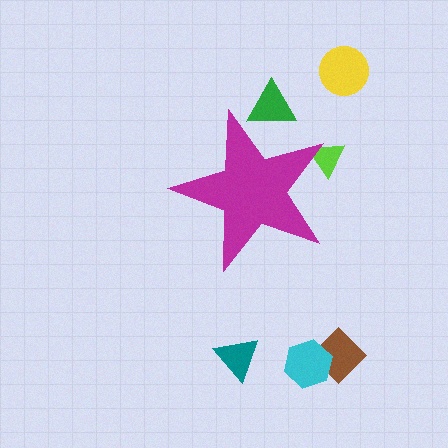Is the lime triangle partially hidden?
Yes, the lime triangle is partially hidden behind the magenta star.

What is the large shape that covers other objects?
A magenta star.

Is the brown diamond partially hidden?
No, the brown diamond is fully visible.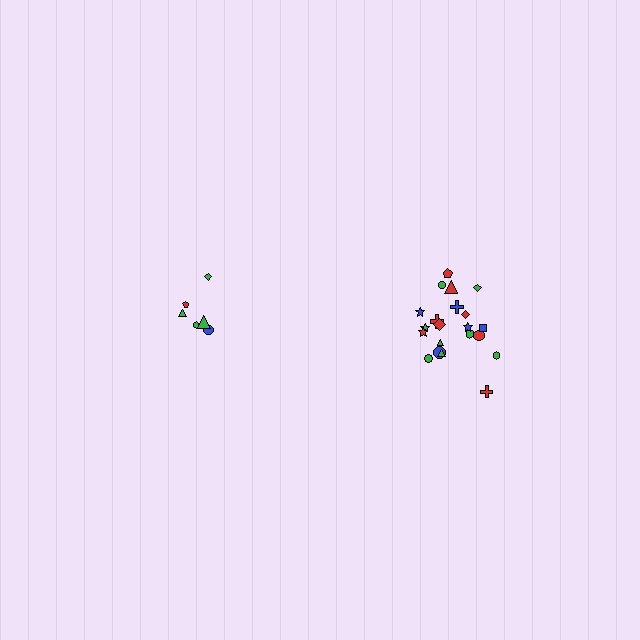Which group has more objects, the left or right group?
The right group.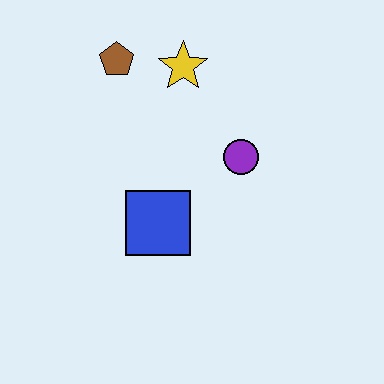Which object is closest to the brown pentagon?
The yellow star is closest to the brown pentagon.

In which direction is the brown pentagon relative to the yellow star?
The brown pentagon is to the left of the yellow star.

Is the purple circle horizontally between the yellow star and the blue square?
No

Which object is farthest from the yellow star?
The blue square is farthest from the yellow star.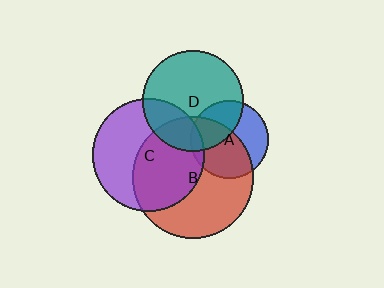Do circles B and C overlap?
Yes.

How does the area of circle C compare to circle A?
Approximately 2.1 times.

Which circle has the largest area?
Circle B (red).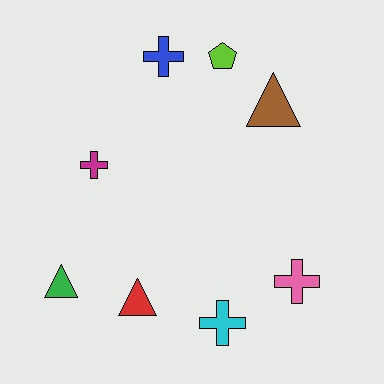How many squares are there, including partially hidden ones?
There are no squares.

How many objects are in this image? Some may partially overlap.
There are 8 objects.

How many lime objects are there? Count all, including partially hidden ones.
There is 1 lime object.